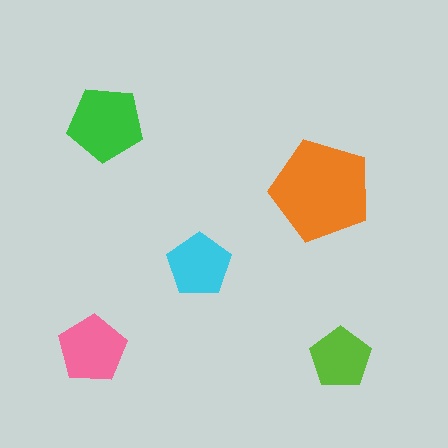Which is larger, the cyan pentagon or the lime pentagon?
The cyan one.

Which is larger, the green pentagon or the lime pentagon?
The green one.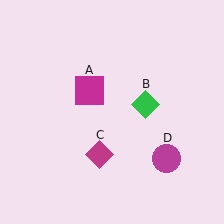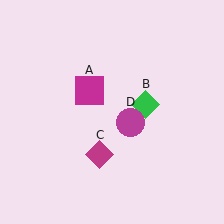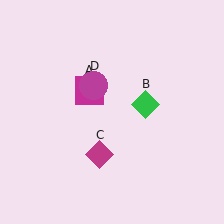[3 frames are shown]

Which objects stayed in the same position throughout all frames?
Magenta square (object A) and green diamond (object B) and magenta diamond (object C) remained stationary.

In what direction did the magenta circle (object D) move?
The magenta circle (object D) moved up and to the left.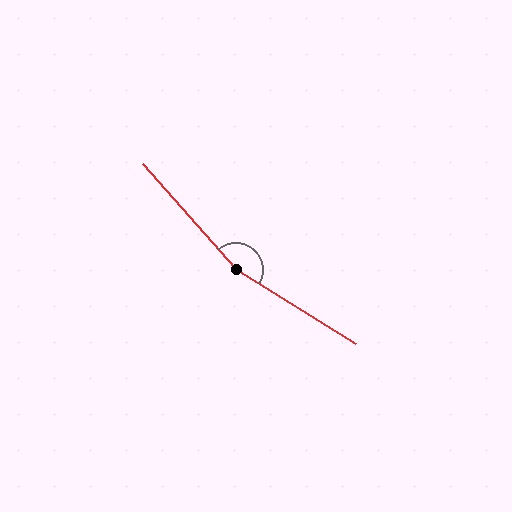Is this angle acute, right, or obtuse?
It is obtuse.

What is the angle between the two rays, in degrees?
Approximately 163 degrees.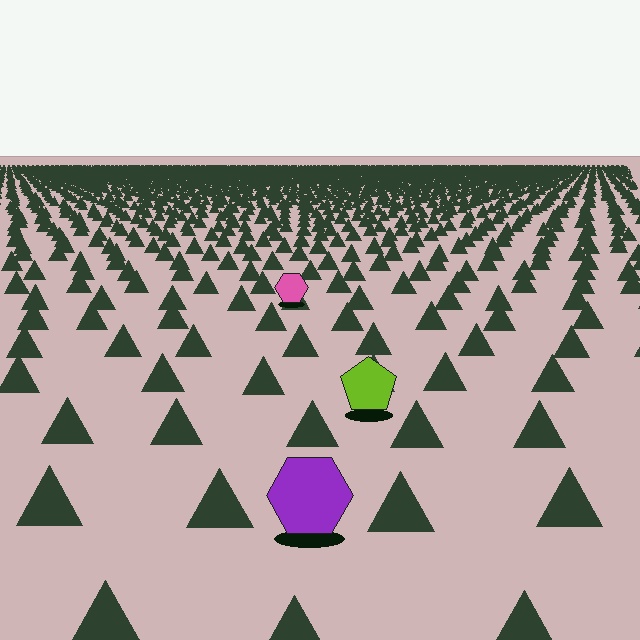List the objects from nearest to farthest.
From nearest to farthest: the purple hexagon, the lime pentagon, the pink hexagon.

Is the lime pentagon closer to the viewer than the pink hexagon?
Yes. The lime pentagon is closer — you can tell from the texture gradient: the ground texture is coarser near it.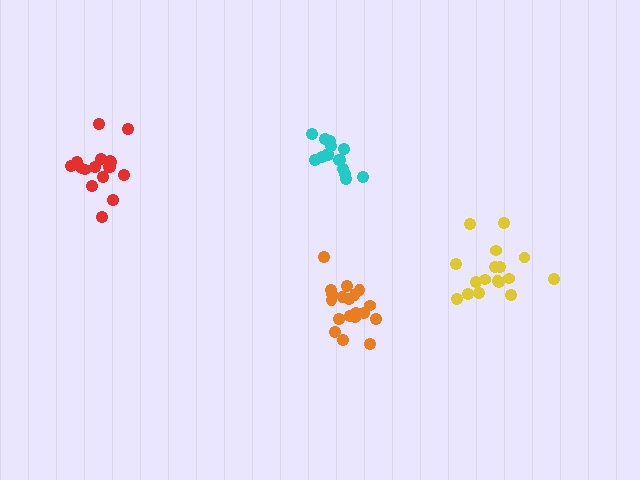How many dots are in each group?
Group 1: 19 dots, Group 2: 15 dots, Group 3: 17 dots, Group 4: 17 dots (68 total).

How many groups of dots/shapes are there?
There are 4 groups.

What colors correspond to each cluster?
The clusters are colored: orange, cyan, red, yellow.